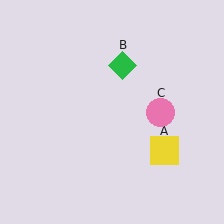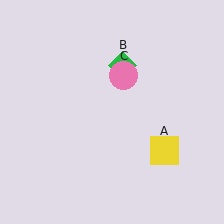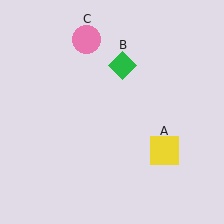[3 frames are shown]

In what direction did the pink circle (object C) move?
The pink circle (object C) moved up and to the left.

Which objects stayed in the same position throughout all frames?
Yellow square (object A) and green diamond (object B) remained stationary.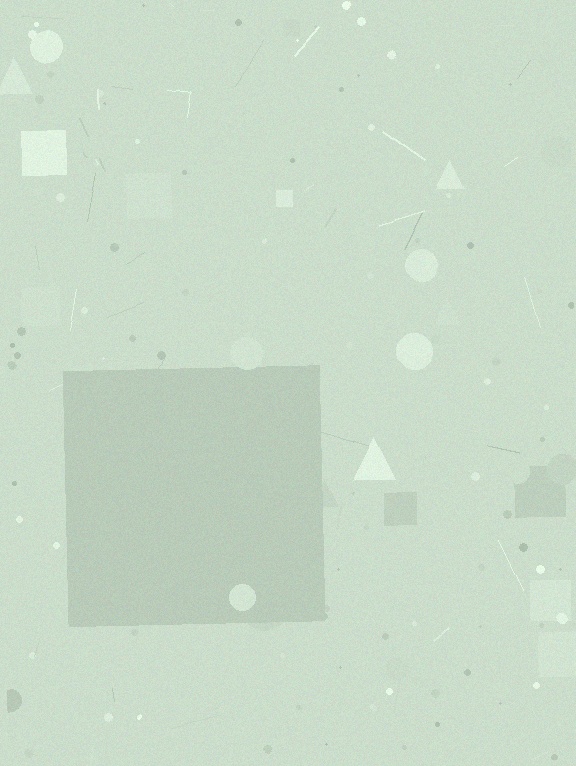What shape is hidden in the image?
A square is hidden in the image.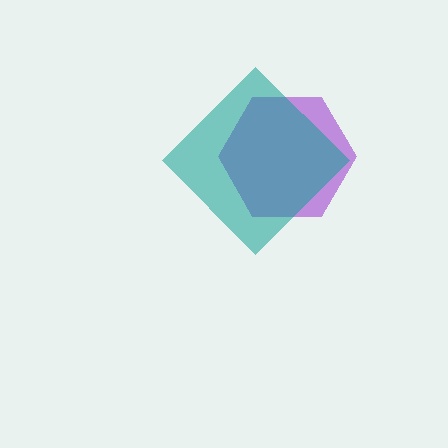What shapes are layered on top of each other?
The layered shapes are: a purple hexagon, a teal diamond.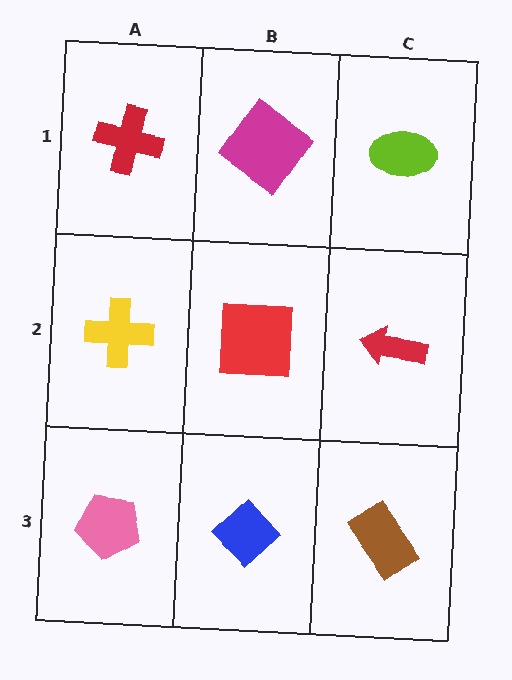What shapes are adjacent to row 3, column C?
A red arrow (row 2, column C), a blue diamond (row 3, column B).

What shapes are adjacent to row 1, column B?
A red square (row 2, column B), a red cross (row 1, column A), a lime ellipse (row 1, column C).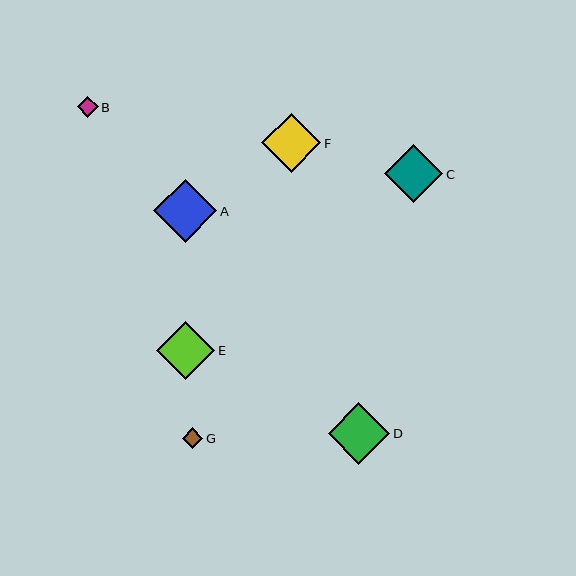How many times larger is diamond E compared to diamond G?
Diamond E is approximately 2.8 times the size of diamond G.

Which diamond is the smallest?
Diamond G is the smallest with a size of approximately 20 pixels.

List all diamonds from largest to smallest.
From largest to smallest: A, D, F, C, E, B, G.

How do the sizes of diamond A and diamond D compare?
Diamond A and diamond D are approximately the same size.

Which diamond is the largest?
Diamond A is the largest with a size of approximately 63 pixels.